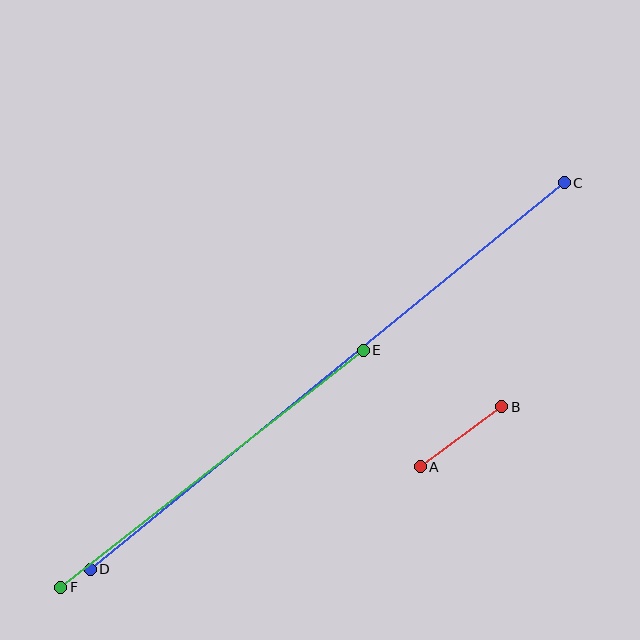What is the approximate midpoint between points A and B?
The midpoint is at approximately (461, 437) pixels.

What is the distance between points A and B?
The distance is approximately 101 pixels.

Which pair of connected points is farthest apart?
Points C and D are farthest apart.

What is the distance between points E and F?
The distance is approximately 384 pixels.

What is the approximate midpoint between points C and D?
The midpoint is at approximately (327, 376) pixels.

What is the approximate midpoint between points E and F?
The midpoint is at approximately (212, 469) pixels.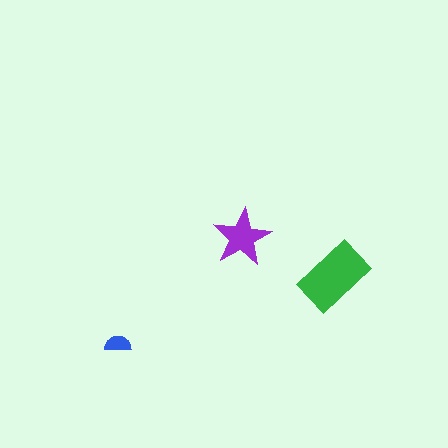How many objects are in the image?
There are 3 objects in the image.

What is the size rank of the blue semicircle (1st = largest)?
3rd.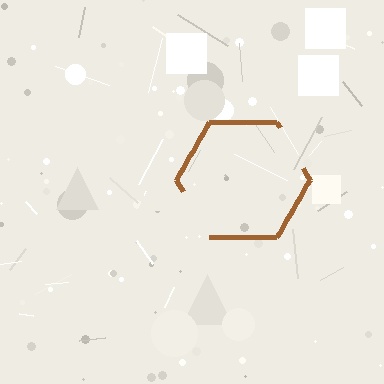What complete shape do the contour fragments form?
The contour fragments form a hexagon.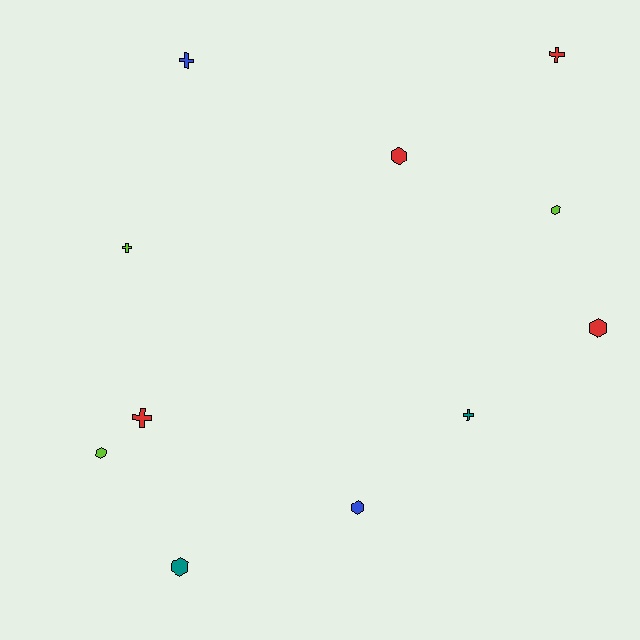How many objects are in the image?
There are 11 objects.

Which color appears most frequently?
Red, with 4 objects.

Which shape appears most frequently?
Hexagon, with 6 objects.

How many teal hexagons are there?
There is 1 teal hexagon.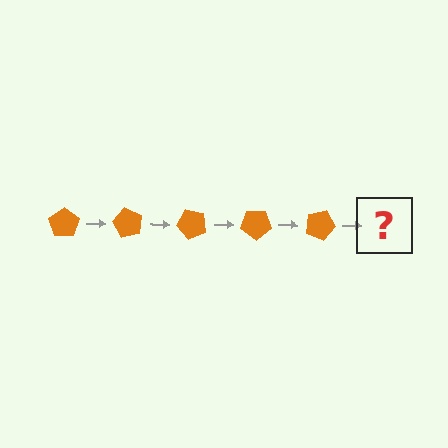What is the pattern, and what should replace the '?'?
The pattern is that the pentagon rotates 60 degrees each step. The '?' should be an orange pentagon rotated 300 degrees.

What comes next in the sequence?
The next element should be an orange pentagon rotated 300 degrees.